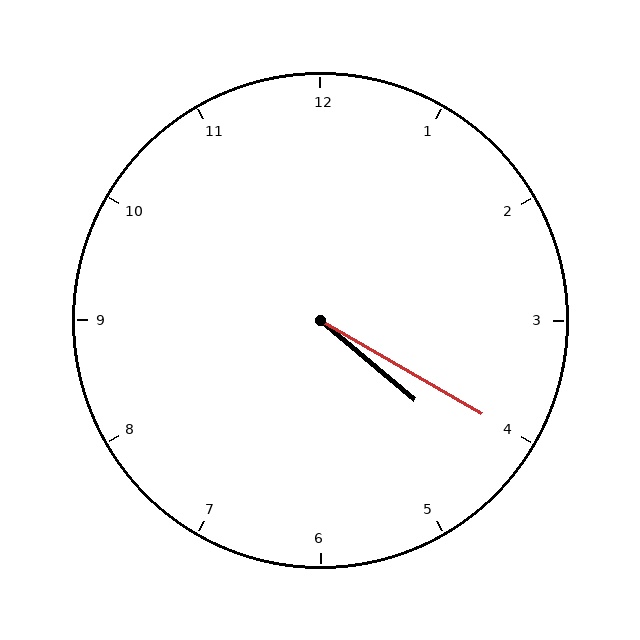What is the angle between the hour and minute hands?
Approximately 10 degrees.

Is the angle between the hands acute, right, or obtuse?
It is acute.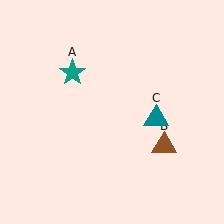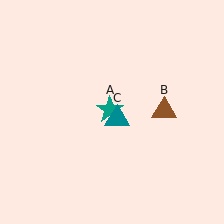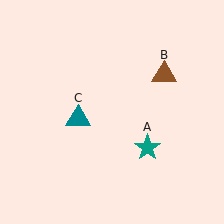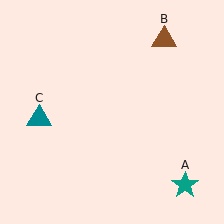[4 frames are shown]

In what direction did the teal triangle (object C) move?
The teal triangle (object C) moved left.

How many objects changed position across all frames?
3 objects changed position: teal star (object A), brown triangle (object B), teal triangle (object C).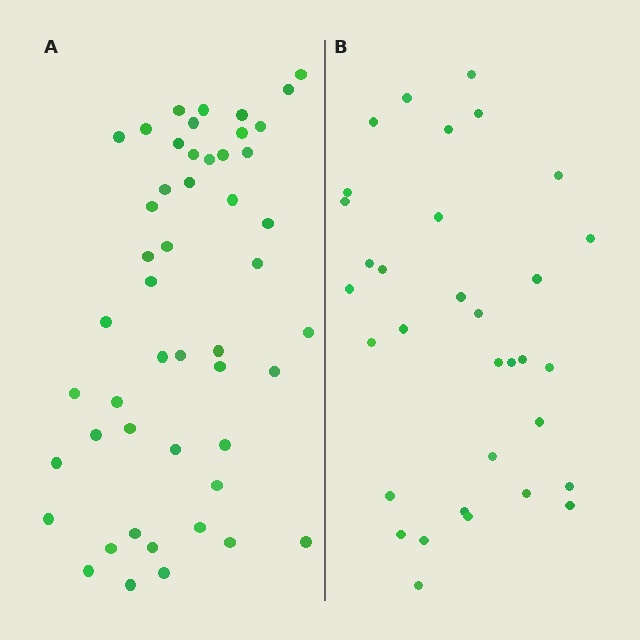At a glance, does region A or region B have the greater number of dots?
Region A (the left region) has more dots.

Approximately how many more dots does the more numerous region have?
Region A has approximately 15 more dots than region B.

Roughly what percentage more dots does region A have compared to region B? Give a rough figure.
About 50% more.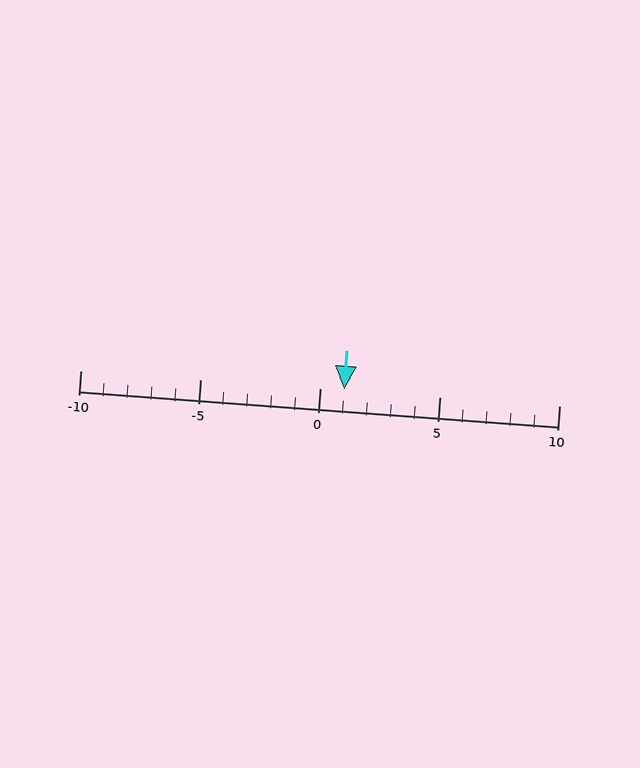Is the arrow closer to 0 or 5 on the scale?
The arrow is closer to 0.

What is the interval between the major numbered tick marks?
The major tick marks are spaced 5 units apart.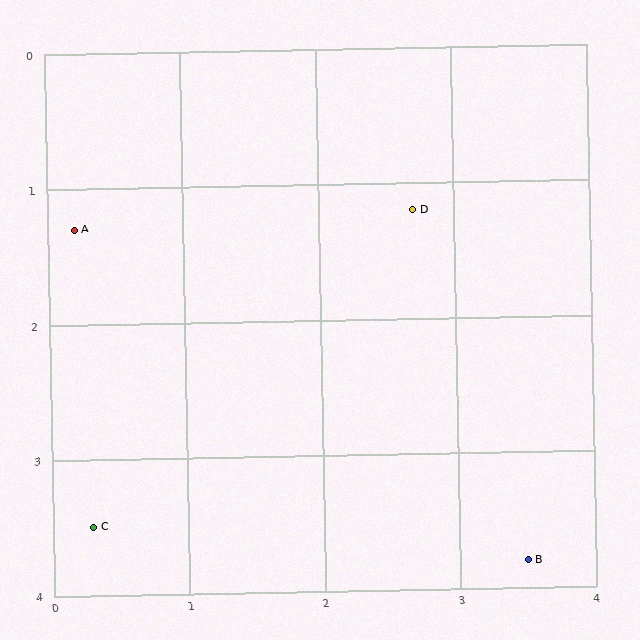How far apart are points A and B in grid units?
Points A and B are about 4.1 grid units apart.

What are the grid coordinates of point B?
Point B is at approximately (3.5, 3.8).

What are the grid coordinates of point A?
Point A is at approximately (0.2, 1.3).